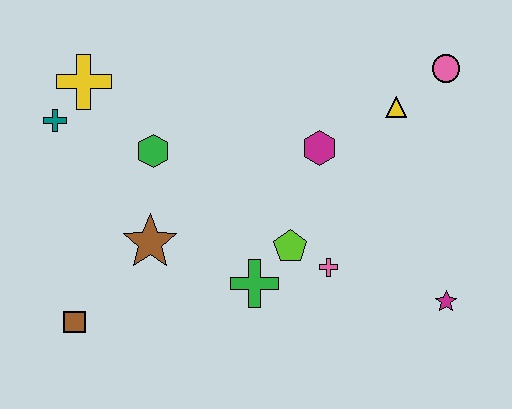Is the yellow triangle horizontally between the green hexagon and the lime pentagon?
No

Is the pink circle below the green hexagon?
No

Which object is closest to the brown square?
The brown star is closest to the brown square.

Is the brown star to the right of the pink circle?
No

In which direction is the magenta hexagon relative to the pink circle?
The magenta hexagon is to the left of the pink circle.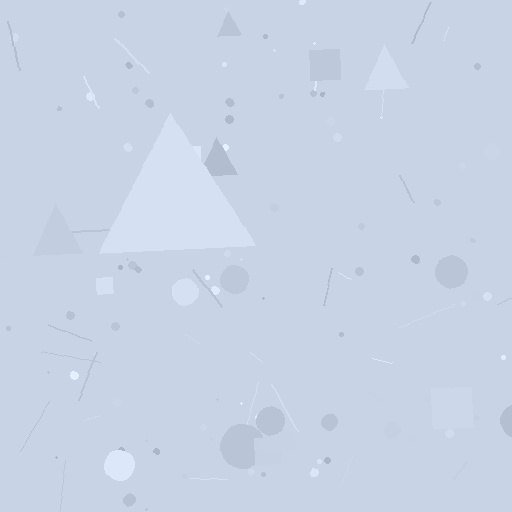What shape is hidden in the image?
A triangle is hidden in the image.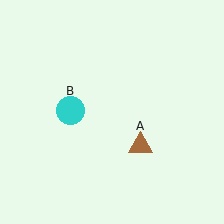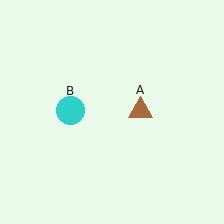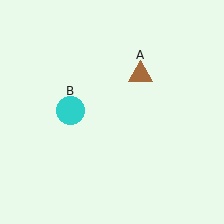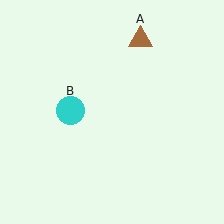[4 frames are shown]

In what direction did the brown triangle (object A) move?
The brown triangle (object A) moved up.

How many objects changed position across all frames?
1 object changed position: brown triangle (object A).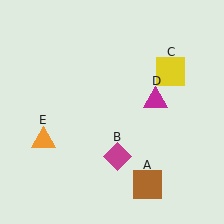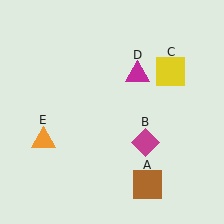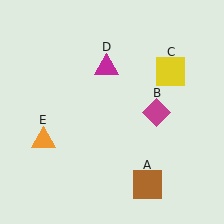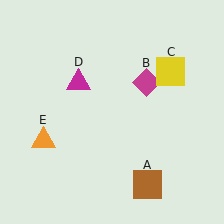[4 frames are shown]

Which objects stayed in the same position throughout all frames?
Brown square (object A) and yellow square (object C) and orange triangle (object E) remained stationary.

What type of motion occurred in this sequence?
The magenta diamond (object B), magenta triangle (object D) rotated counterclockwise around the center of the scene.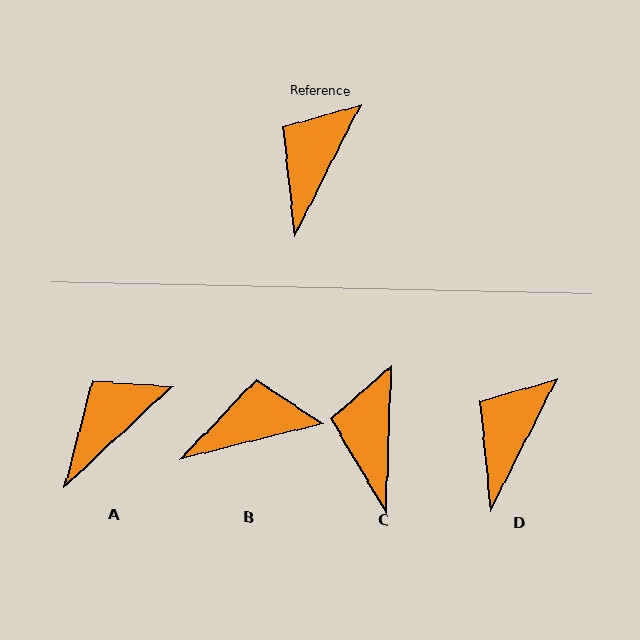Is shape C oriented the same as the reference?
No, it is off by about 25 degrees.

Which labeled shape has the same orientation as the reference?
D.